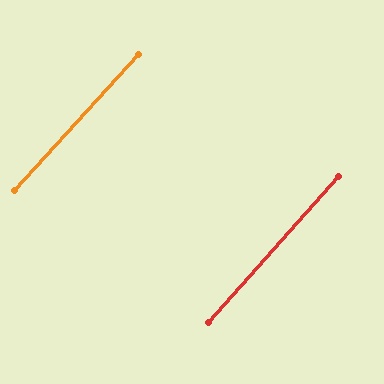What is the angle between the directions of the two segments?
Approximately 1 degree.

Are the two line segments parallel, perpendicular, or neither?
Parallel — their directions differ by only 0.7°.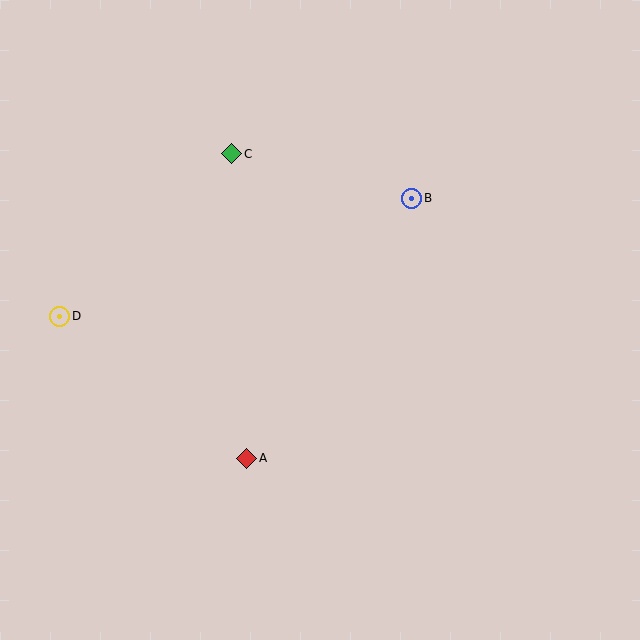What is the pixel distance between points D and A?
The distance between D and A is 235 pixels.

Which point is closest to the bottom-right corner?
Point A is closest to the bottom-right corner.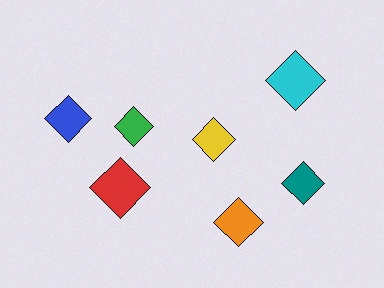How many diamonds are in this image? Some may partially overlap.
There are 7 diamonds.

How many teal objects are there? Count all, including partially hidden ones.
There is 1 teal object.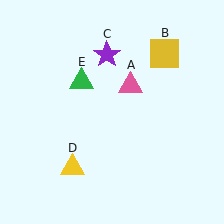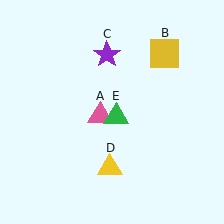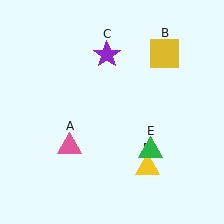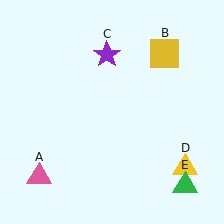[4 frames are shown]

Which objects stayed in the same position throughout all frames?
Yellow square (object B) and purple star (object C) remained stationary.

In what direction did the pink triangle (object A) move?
The pink triangle (object A) moved down and to the left.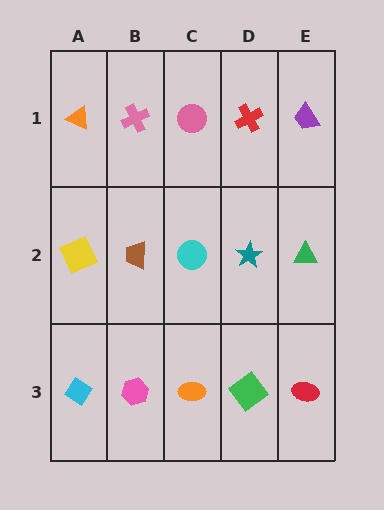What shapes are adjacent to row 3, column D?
A teal star (row 2, column D), an orange ellipse (row 3, column C), a red ellipse (row 3, column E).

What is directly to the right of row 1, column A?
A pink cross.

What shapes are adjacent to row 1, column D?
A teal star (row 2, column D), a pink circle (row 1, column C), a purple trapezoid (row 1, column E).